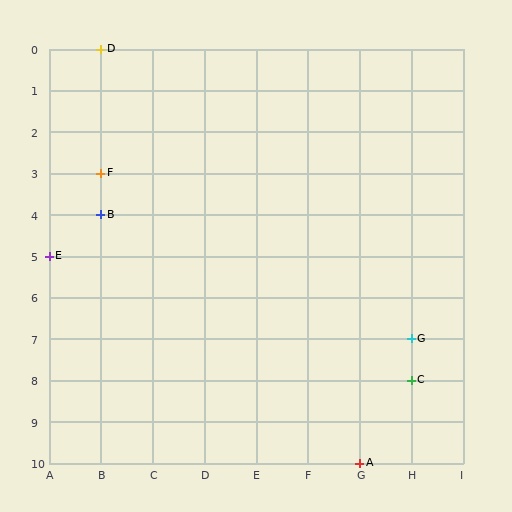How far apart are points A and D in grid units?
Points A and D are 5 columns and 10 rows apart (about 11.2 grid units diagonally).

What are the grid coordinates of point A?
Point A is at grid coordinates (G, 10).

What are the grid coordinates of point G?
Point G is at grid coordinates (H, 7).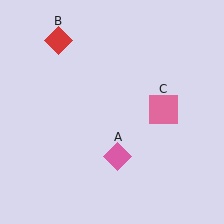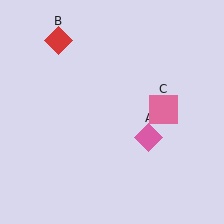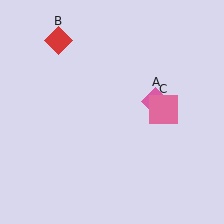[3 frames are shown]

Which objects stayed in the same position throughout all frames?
Red diamond (object B) and pink square (object C) remained stationary.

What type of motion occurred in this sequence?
The pink diamond (object A) rotated counterclockwise around the center of the scene.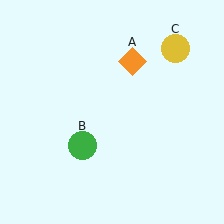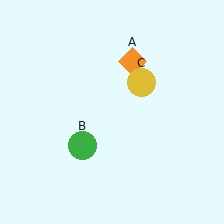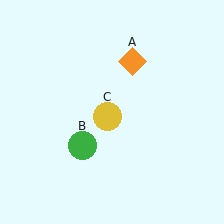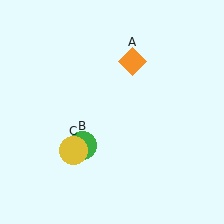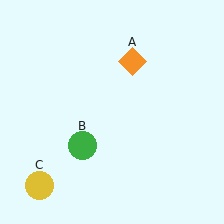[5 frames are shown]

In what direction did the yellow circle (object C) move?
The yellow circle (object C) moved down and to the left.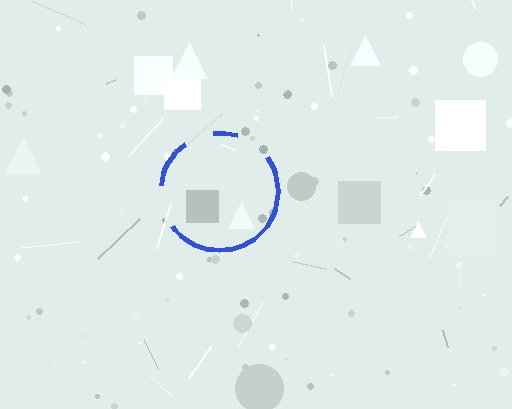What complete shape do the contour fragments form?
The contour fragments form a circle.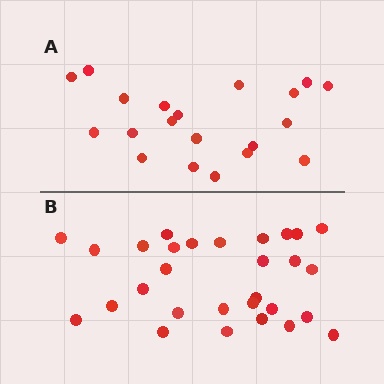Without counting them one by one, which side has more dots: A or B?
Region B (the bottom region) has more dots.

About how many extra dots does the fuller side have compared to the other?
Region B has roughly 8 or so more dots than region A.